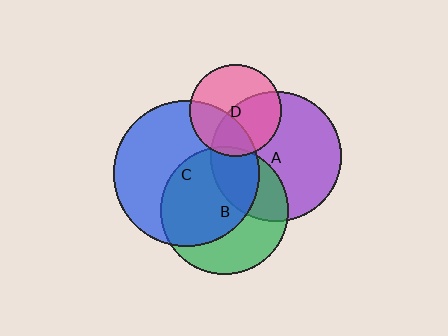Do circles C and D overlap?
Yes.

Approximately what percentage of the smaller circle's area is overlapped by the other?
Approximately 35%.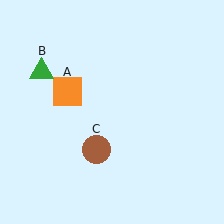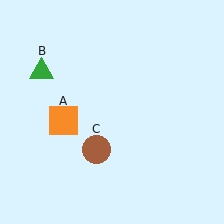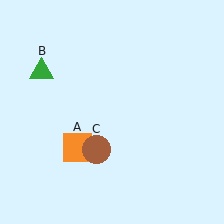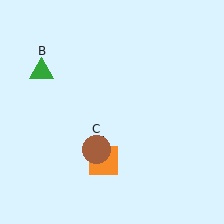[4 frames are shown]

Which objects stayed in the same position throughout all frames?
Green triangle (object B) and brown circle (object C) remained stationary.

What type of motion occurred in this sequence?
The orange square (object A) rotated counterclockwise around the center of the scene.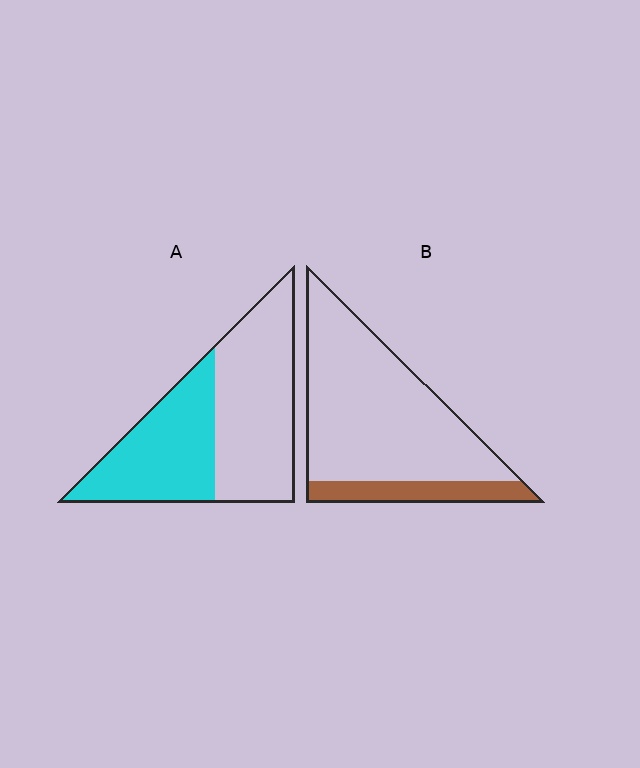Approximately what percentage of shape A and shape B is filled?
A is approximately 45% and B is approximately 20%.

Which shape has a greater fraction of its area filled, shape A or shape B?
Shape A.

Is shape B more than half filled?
No.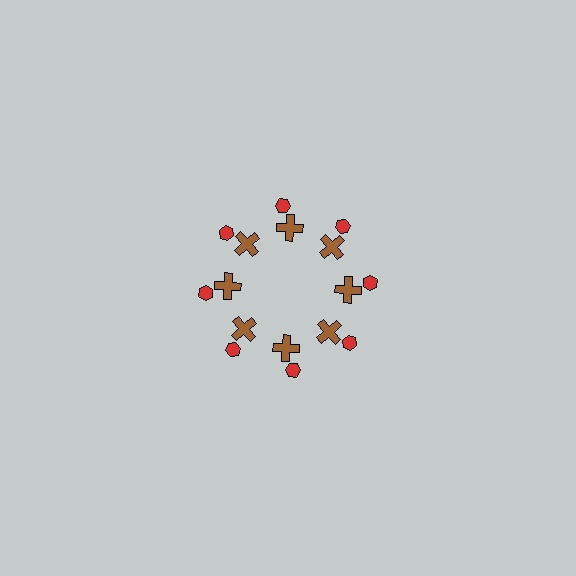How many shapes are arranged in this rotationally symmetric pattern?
There are 16 shapes, arranged in 8 groups of 2.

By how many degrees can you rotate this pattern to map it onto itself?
The pattern maps onto itself every 45 degrees of rotation.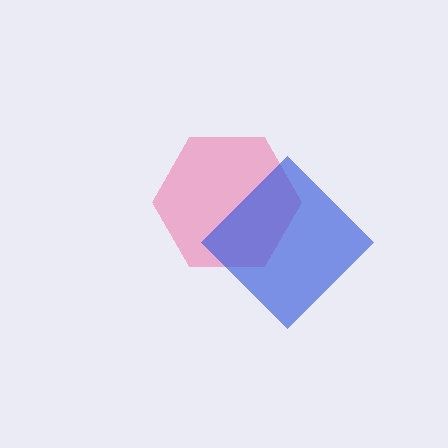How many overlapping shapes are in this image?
There are 2 overlapping shapes in the image.